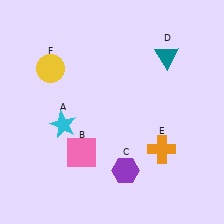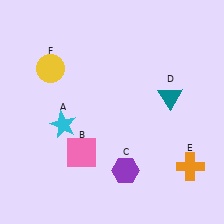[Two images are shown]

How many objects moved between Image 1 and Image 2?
2 objects moved between the two images.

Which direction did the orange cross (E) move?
The orange cross (E) moved right.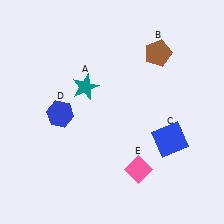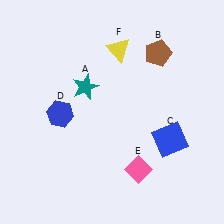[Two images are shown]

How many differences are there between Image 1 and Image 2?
There is 1 difference between the two images.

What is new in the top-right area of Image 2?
A yellow triangle (F) was added in the top-right area of Image 2.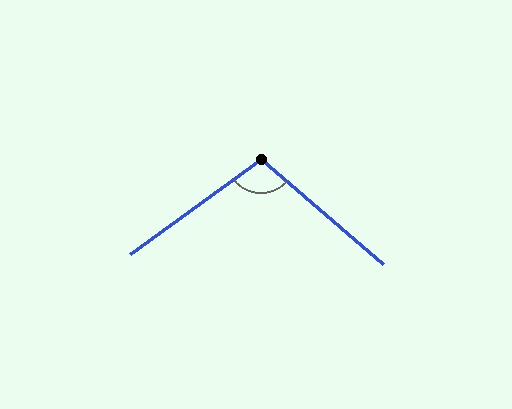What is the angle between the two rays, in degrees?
Approximately 103 degrees.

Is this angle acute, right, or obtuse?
It is obtuse.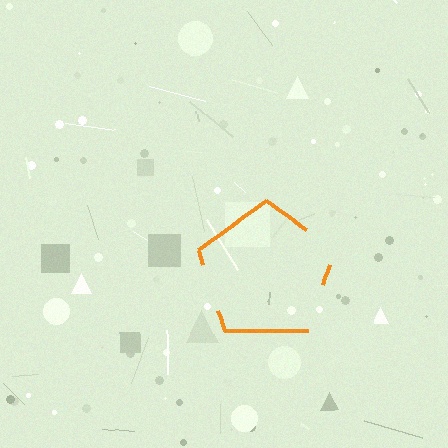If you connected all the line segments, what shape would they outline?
They would outline a pentagon.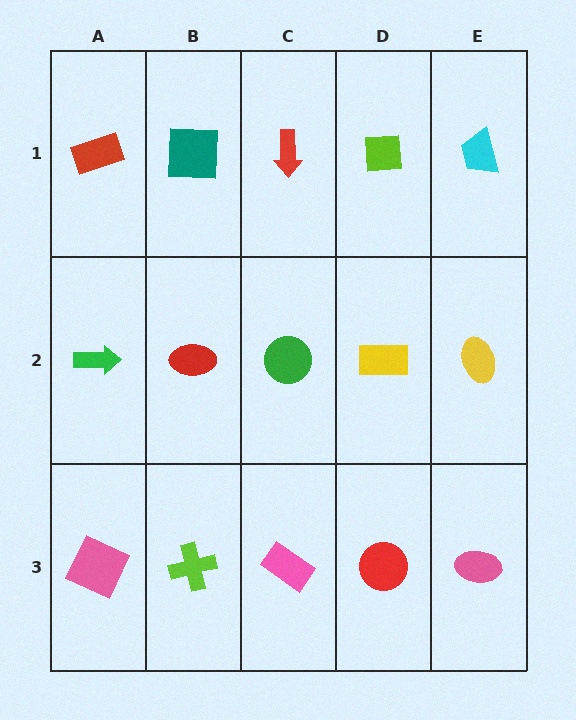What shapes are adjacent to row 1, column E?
A yellow ellipse (row 2, column E), a lime square (row 1, column D).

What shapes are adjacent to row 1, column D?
A yellow rectangle (row 2, column D), a red arrow (row 1, column C), a cyan trapezoid (row 1, column E).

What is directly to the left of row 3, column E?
A red circle.